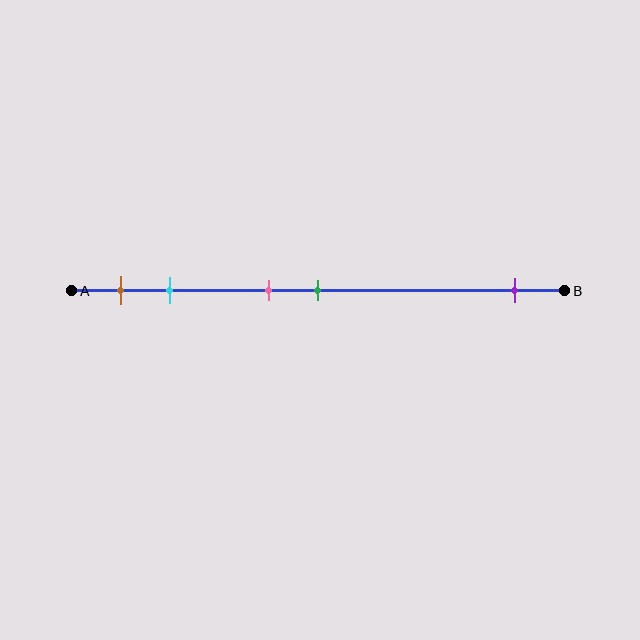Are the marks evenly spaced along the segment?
No, the marks are not evenly spaced.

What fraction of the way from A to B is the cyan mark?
The cyan mark is approximately 20% (0.2) of the way from A to B.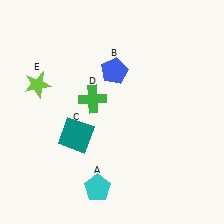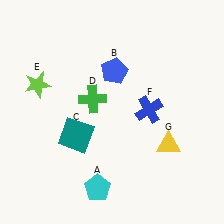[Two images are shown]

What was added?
A blue cross (F), a yellow triangle (G) were added in Image 2.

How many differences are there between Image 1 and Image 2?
There are 2 differences between the two images.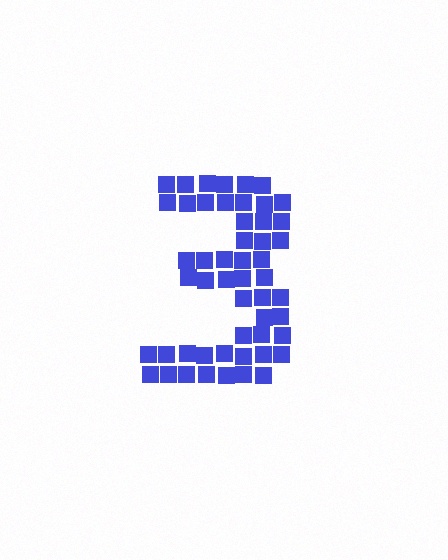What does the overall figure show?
The overall figure shows the digit 3.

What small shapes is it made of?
It is made of small squares.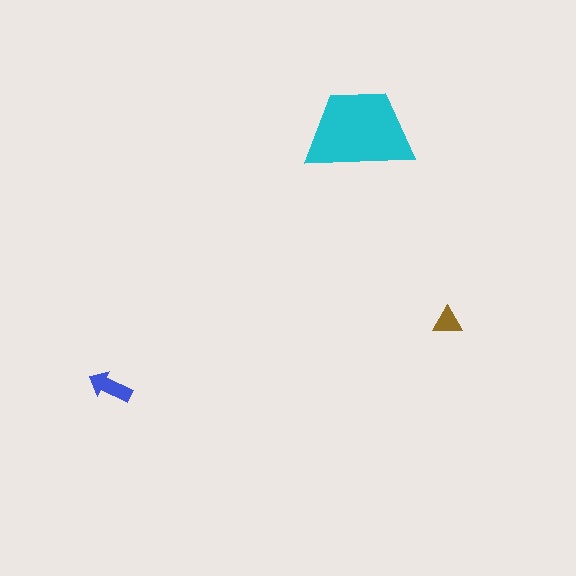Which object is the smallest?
The brown triangle.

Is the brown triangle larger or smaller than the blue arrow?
Smaller.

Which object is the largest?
The cyan trapezoid.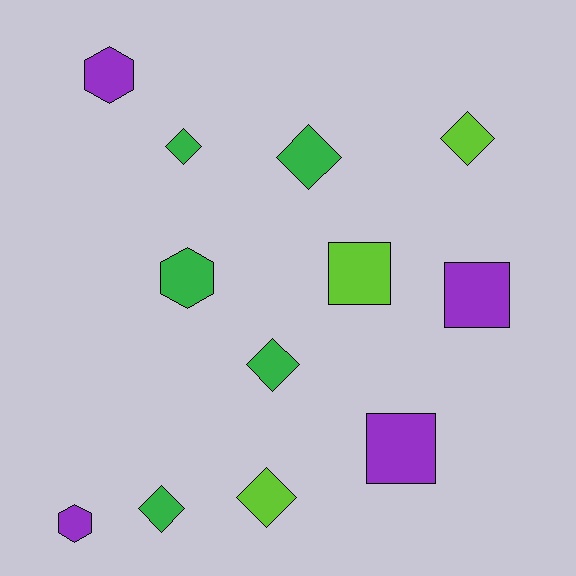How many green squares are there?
There are no green squares.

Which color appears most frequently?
Green, with 5 objects.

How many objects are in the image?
There are 12 objects.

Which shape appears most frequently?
Diamond, with 6 objects.